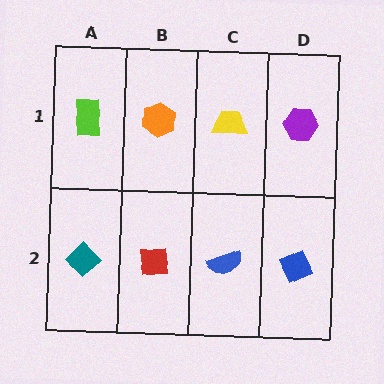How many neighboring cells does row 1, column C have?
3.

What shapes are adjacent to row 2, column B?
An orange hexagon (row 1, column B), a teal diamond (row 2, column A), a blue semicircle (row 2, column C).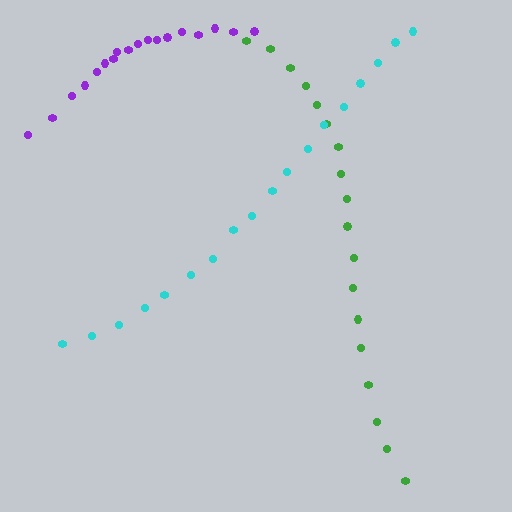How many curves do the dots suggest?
There are 3 distinct paths.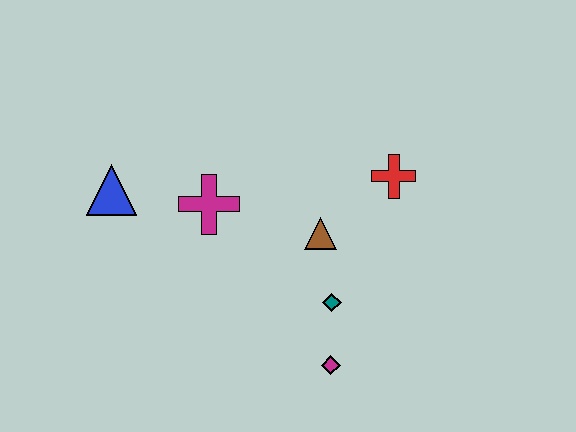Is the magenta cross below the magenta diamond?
No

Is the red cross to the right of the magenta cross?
Yes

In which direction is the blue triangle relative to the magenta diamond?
The blue triangle is to the left of the magenta diamond.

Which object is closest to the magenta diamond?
The teal diamond is closest to the magenta diamond.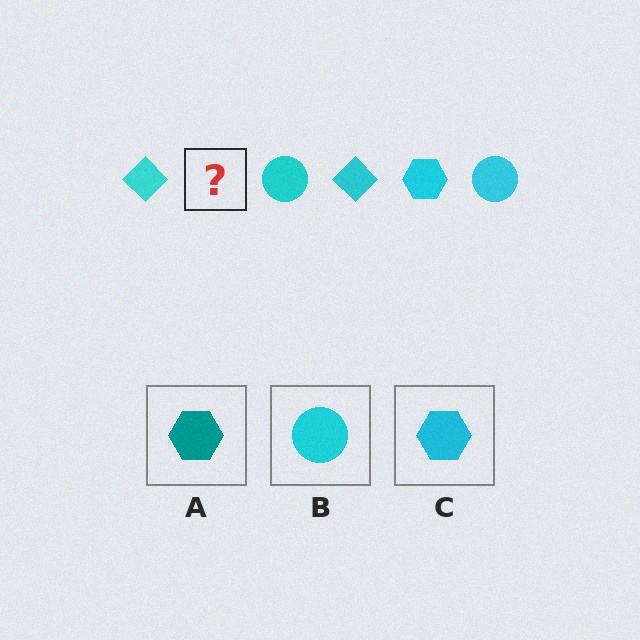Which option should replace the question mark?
Option C.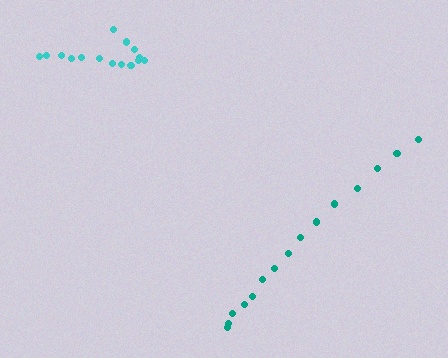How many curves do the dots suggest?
There are 2 distinct paths.